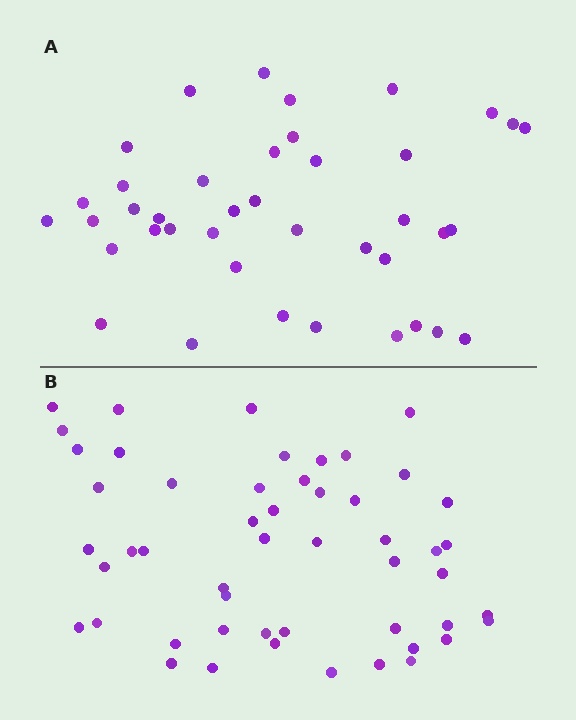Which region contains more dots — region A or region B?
Region B (the bottom region) has more dots.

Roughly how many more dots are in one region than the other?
Region B has roughly 12 or so more dots than region A.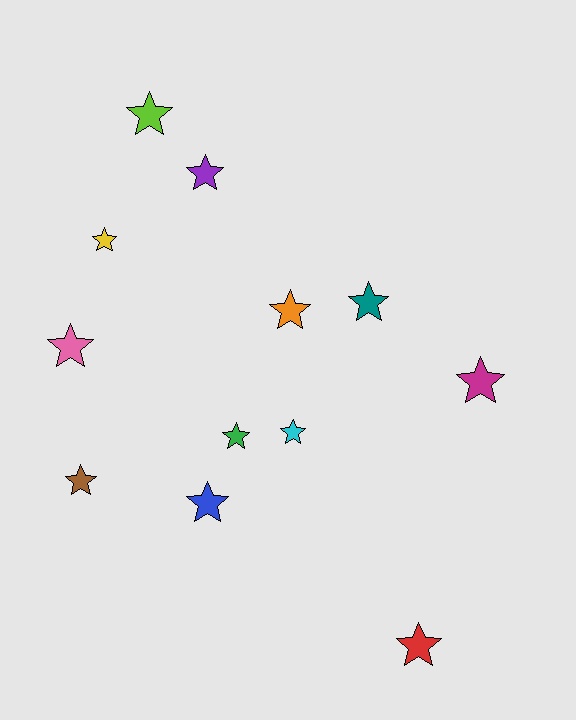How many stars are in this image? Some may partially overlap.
There are 12 stars.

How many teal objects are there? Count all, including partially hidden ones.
There is 1 teal object.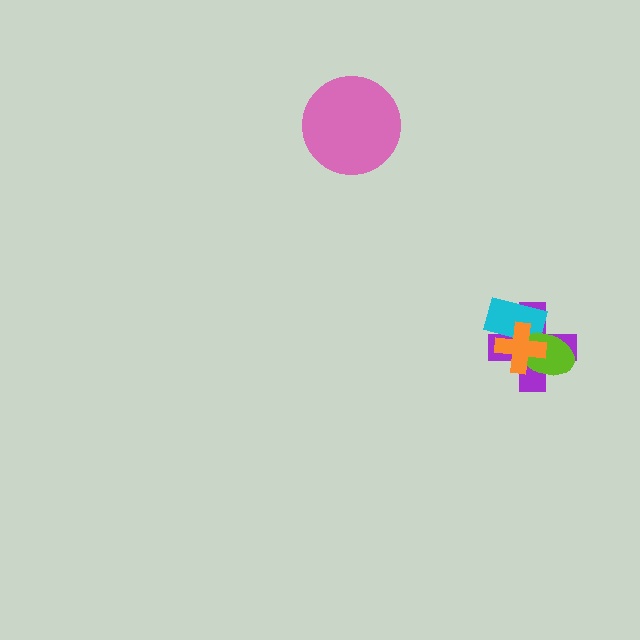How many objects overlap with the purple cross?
3 objects overlap with the purple cross.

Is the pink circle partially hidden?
No, no other shape covers it.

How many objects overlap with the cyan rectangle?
3 objects overlap with the cyan rectangle.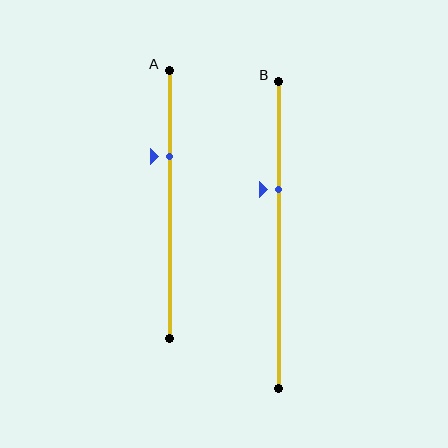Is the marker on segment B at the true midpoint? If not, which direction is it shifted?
No, the marker on segment B is shifted upward by about 15% of the segment length.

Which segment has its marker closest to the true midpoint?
Segment B has its marker closest to the true midpoint.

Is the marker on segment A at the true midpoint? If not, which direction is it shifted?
No, the marker on segment A is shifted upward by about 18% of the segment length.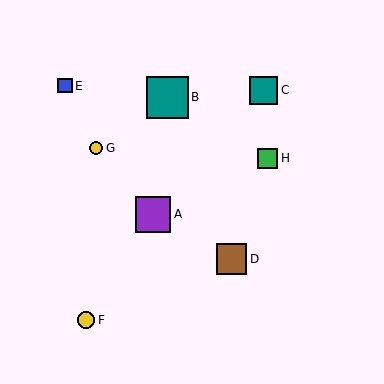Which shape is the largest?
The teal square (labeled B) is the largest.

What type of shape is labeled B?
Shape B is a teal square.